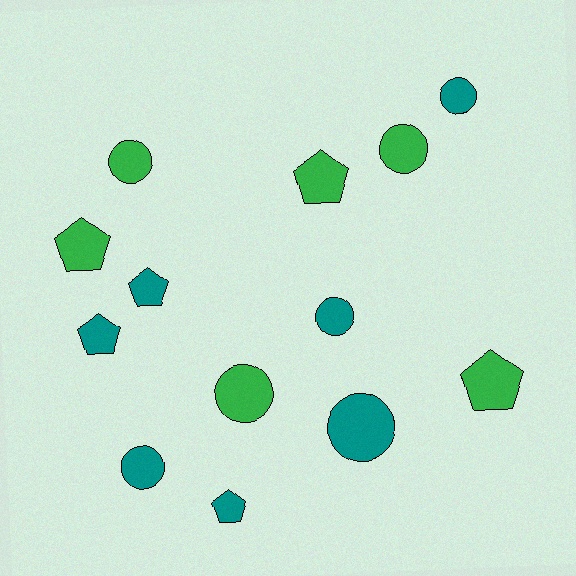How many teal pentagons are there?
There are 3 teal pentagons.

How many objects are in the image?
There are 13 objects.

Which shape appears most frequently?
Circle, with 7 objects.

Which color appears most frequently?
Teal, with 7 objects.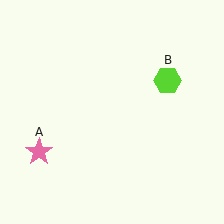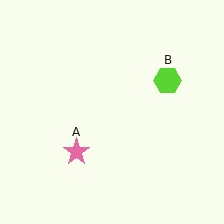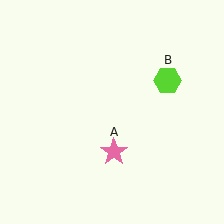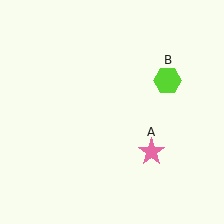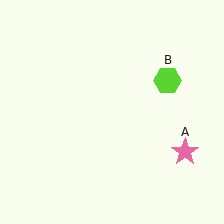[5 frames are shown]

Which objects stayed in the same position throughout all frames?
Lime hexagon (object B) remained stationary.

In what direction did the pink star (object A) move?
The pink star (object A) moved right.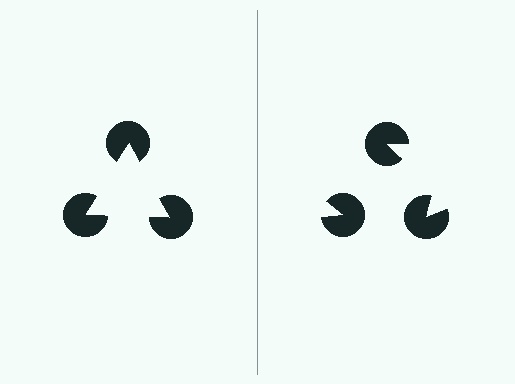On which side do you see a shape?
An illusory triangle appears on the left side. On the right side the wedge cuts are rotated, so no coherent shape forms.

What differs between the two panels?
The pac-man discs are positioned identically on both sides; only the wedge orientations differ. On the left they align to a triangle; on the right they are misaligned.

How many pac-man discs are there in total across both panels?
6 — 3 on each side.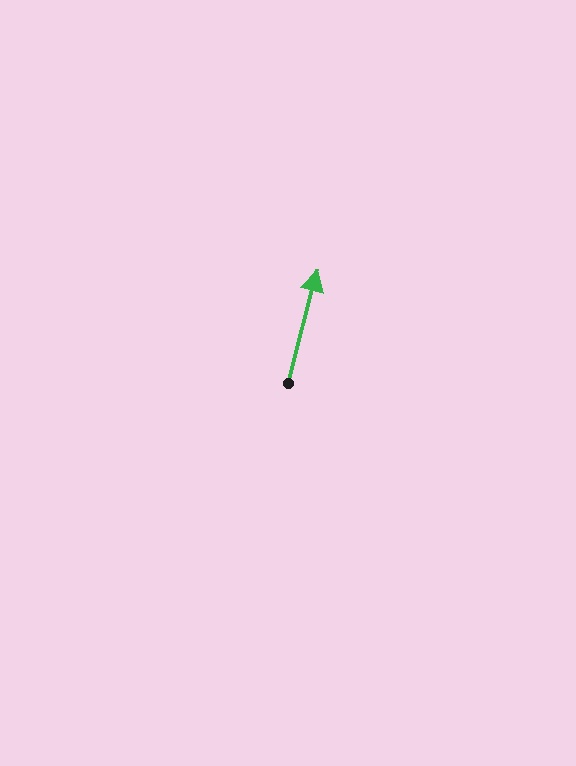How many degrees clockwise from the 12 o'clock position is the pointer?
Approximately 15 degrees.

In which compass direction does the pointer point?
North.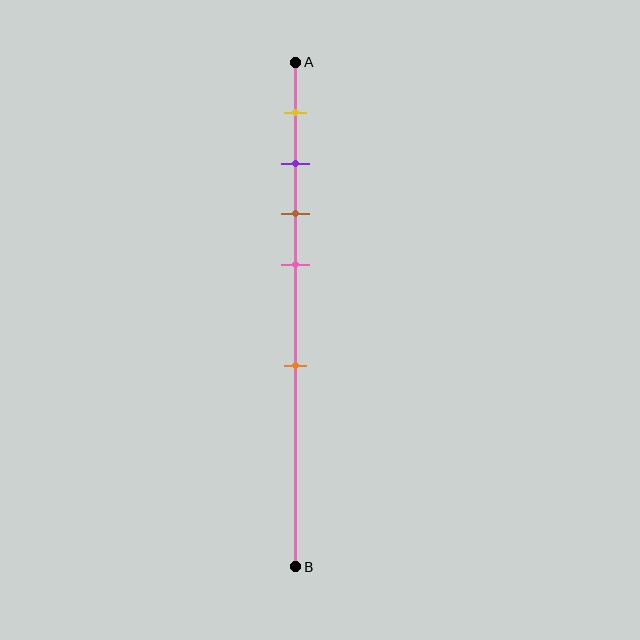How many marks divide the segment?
There are 5 marks dividing the segment.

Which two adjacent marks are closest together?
The purple and brown marks are the closest adjacent pair.